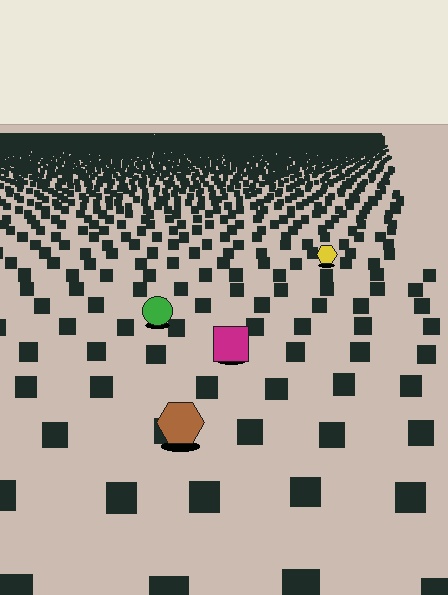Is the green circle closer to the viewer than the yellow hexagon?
Yes. The green circle is closer — you can tell from the texture gradient: the ground texture is coarser near it.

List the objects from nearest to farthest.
From nearest to farthest: the brown hexagon, the magenta square, the green circle, the yellow hexagon.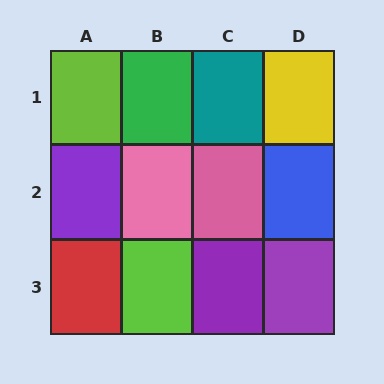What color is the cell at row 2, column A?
Purple.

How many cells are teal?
1 cell is teal.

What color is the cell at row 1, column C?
Teal.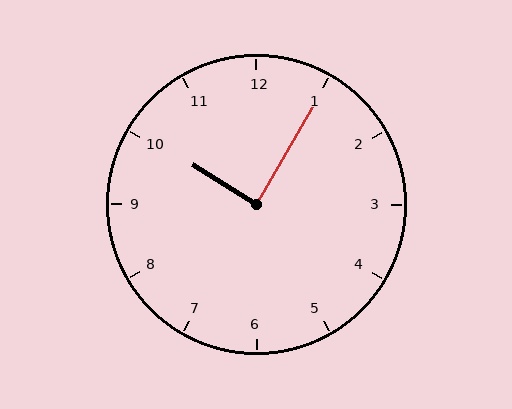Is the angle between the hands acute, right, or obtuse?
It is right.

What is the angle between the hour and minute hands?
Approximately 88 degrees.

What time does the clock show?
10:05.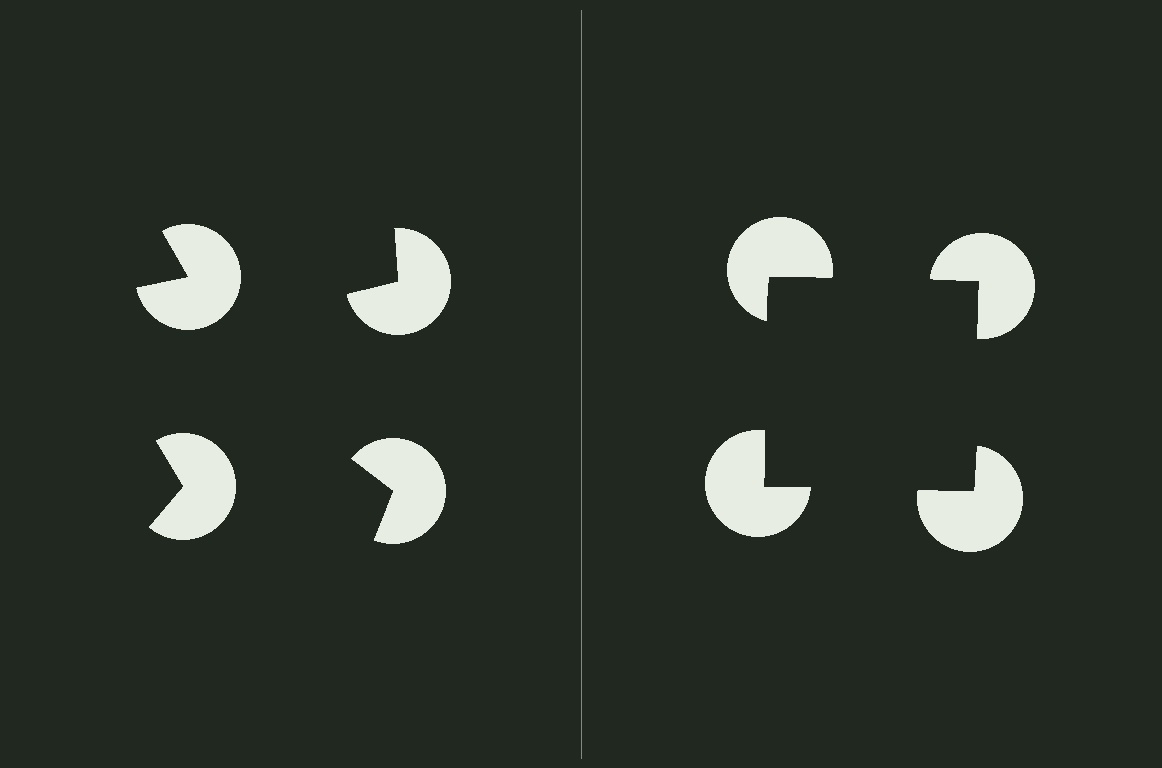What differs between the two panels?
The pac-man discs are positioned identically on both sides; only the wedge orientations differ. On the right they align to a square; on the left they are misaligned.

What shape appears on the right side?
An illusory square.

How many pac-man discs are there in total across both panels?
8 — 4 on each side.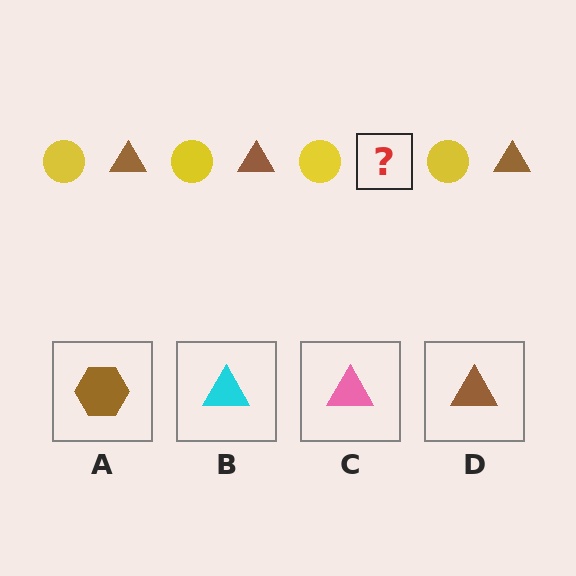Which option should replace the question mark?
Option D.